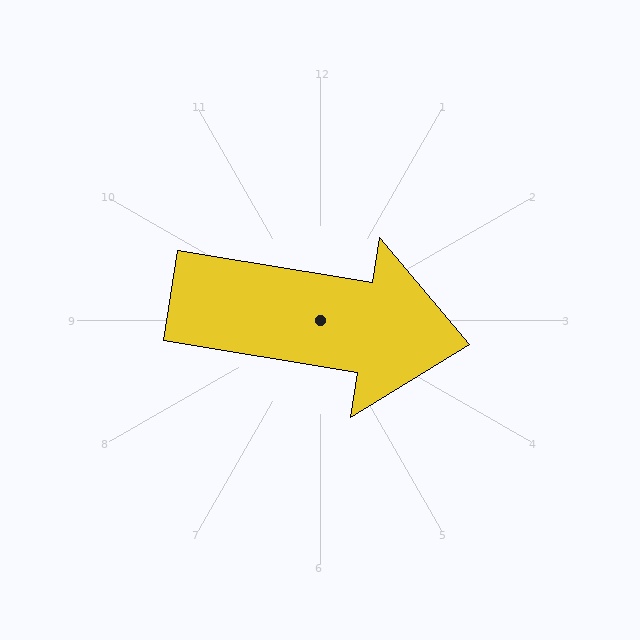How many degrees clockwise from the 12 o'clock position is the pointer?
Approximately 99 degrees.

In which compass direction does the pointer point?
East.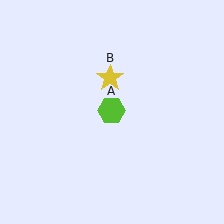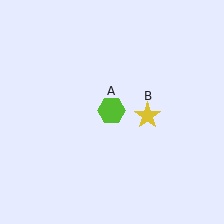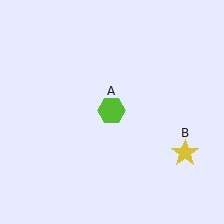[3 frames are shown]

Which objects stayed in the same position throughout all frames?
Lime hexagon (object A) remained stationary.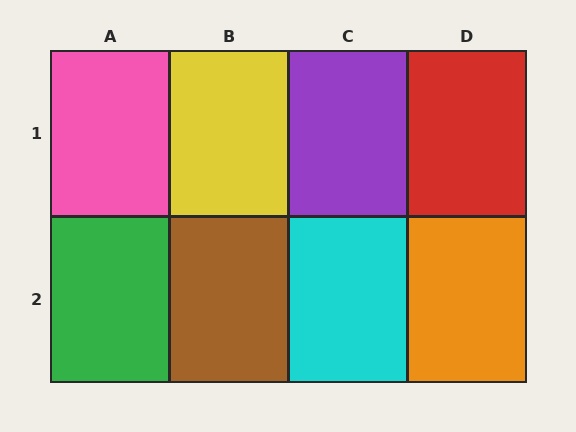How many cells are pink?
1 cell is pink.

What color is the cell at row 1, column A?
Pink.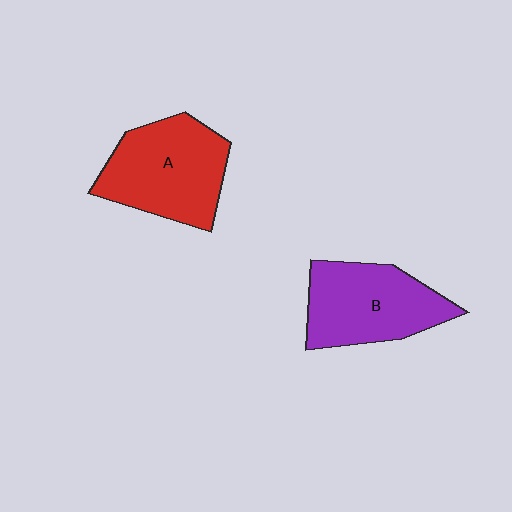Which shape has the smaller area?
Shape B (purple).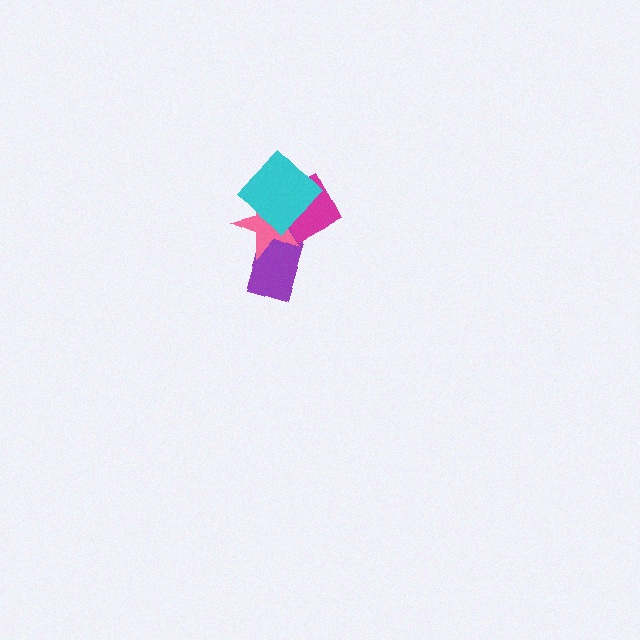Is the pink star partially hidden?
Yes, it is partially covered by another shape.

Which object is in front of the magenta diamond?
The cyan diamond is in front of the magenta diamond.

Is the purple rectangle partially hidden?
Yes, it is partially covered by another shape.